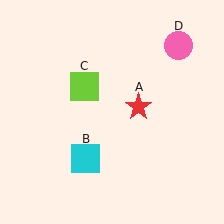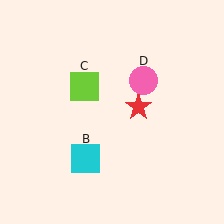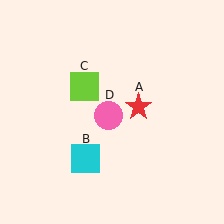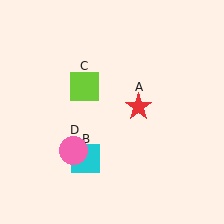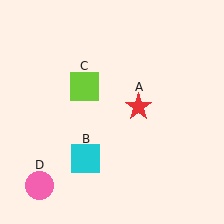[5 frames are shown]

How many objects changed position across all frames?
1 object changed position: pink circle (object D).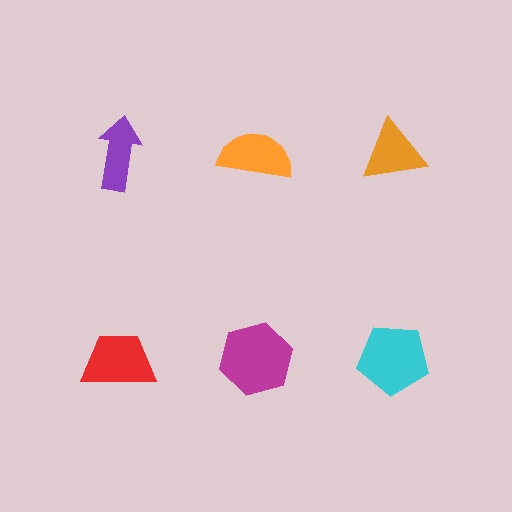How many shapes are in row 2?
3 shapes.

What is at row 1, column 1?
A purple arrow.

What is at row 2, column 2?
A magenta hexagon.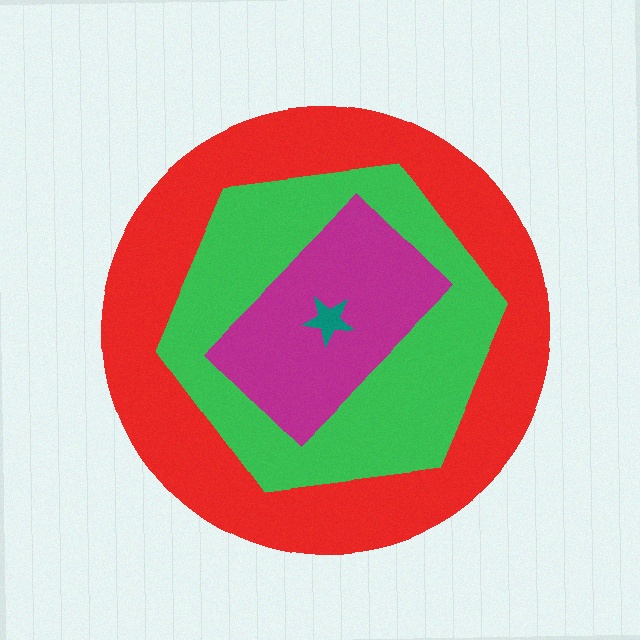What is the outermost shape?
The red circle.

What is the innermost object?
The teal star.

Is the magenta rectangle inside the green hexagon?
Yes.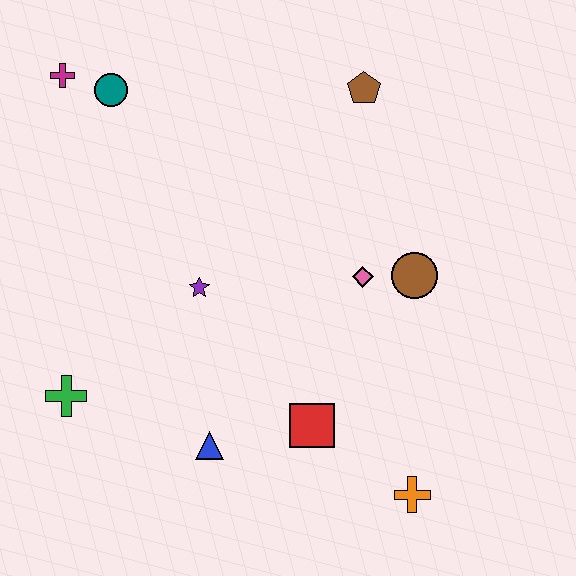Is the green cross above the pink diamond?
No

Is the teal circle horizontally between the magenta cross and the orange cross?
Yes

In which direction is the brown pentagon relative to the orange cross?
The brown pentagon is above the orange cross.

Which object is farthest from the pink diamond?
The magenta cross is farthest from the pink diamond.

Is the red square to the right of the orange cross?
No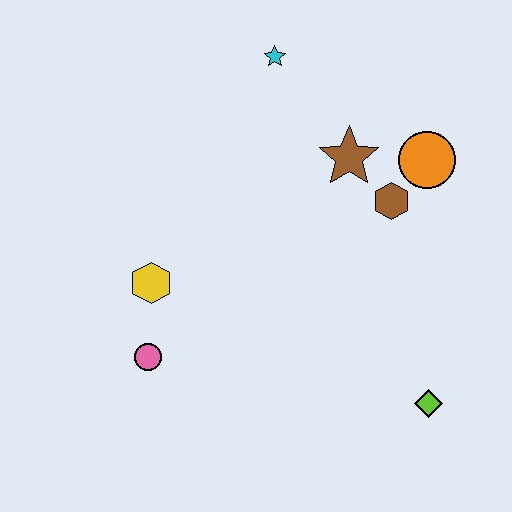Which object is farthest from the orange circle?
The pink circle is farthest from the orange circle.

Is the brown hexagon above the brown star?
No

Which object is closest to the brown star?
The brown hexagon is closest to the brown star.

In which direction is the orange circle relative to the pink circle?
The orange circle is to the right of the pink circle.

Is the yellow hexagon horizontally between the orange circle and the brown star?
No